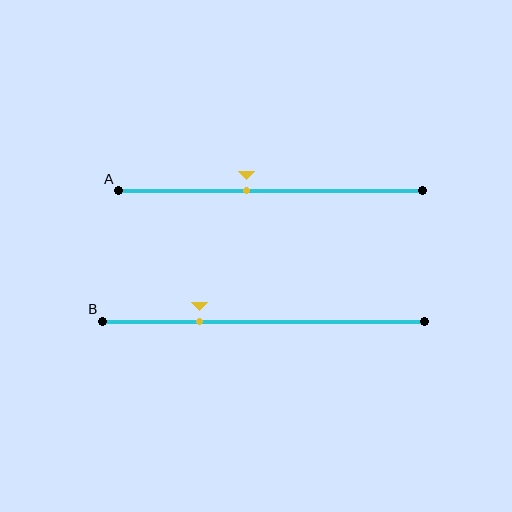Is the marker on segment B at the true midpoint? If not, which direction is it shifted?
No, the marker on segment B is shifted to the left by about 20% of the segment length.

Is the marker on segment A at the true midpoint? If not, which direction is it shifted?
No, the marker on segment A is shifted to the left by about 8% of the segment length.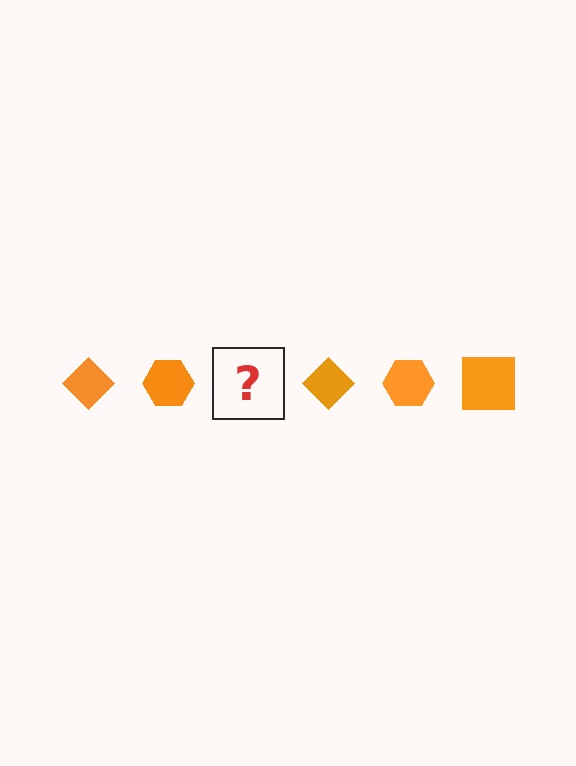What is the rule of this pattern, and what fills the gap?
The rule is that the pattern cycles through diamond, hexagon, square shapes in orange. The gap should be filled with an orange square.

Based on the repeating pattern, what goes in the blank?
The blank should be an orange square.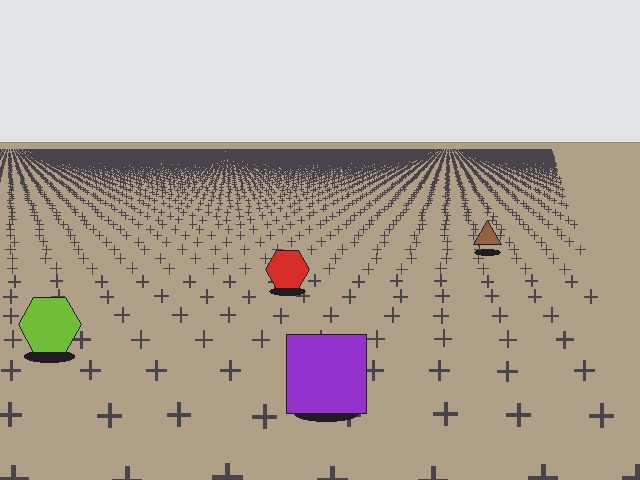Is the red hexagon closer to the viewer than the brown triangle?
Yes. The red hexagon is closer — you can tell from the texture gradient: the ground texture is coarser near it.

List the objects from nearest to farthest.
From nearest to farthest: the purple square, the lime hexagon, the red hexagon, the brown triangle.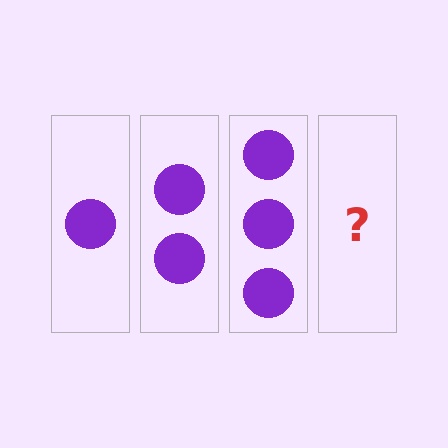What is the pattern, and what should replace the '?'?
The pattern is that each step adds one more circle. The '?' should be 4 circles.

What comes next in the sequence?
The next element should be 4 circles.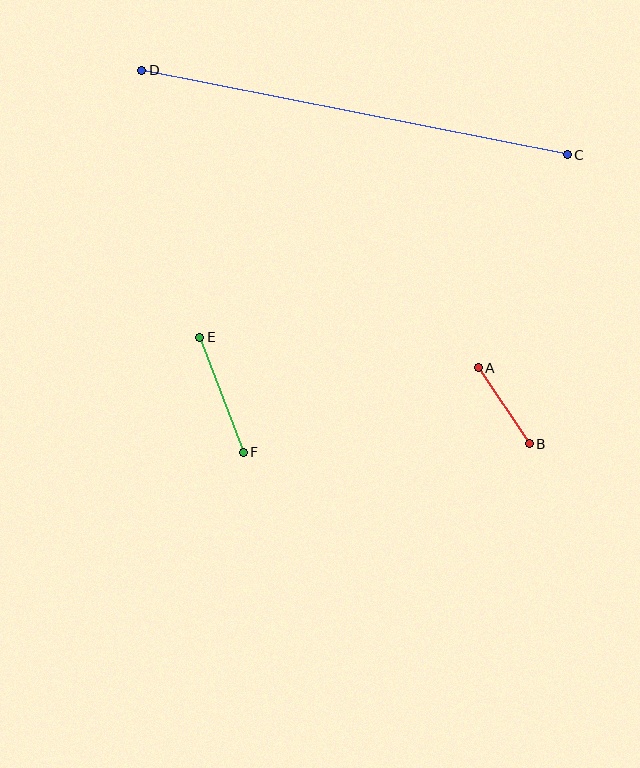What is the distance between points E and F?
The distance is approximately 123 pixels.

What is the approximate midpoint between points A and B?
The midpoint is at approximately (504, 406) pixels.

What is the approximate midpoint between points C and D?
The midpoint is at approximately (355, 113) pixels.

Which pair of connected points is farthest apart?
Points C and D are farthest apart.